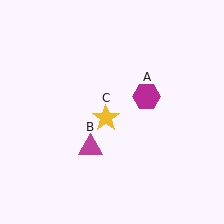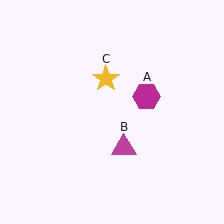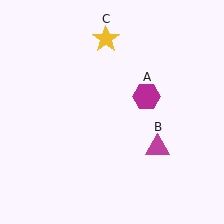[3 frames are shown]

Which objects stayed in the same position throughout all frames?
Magenta hexagon (object A) remained stationary.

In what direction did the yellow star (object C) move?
The yellow star (object C) moved up.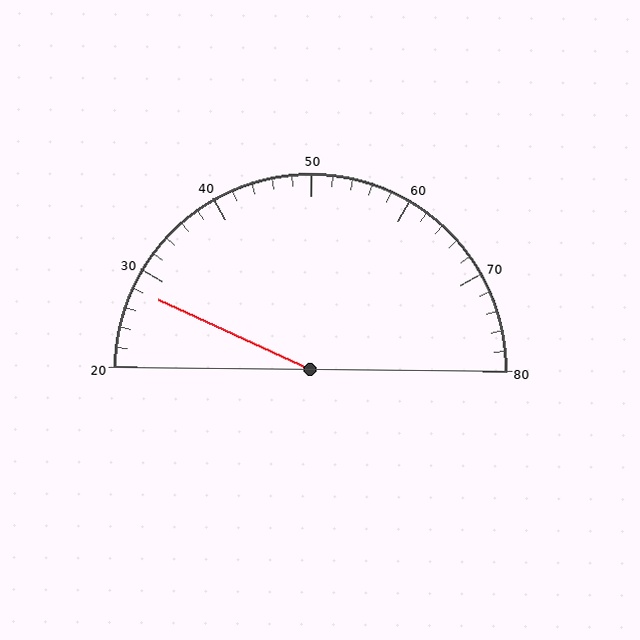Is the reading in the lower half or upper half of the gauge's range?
The reading is in the lower half of the range (20 to 80).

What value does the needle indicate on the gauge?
The needle indicates approximately 28.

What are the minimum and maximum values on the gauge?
The gauge ranges from 20 to 80.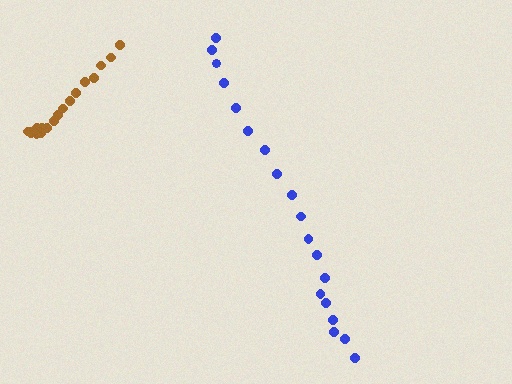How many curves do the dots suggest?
There are 2 distinct paths.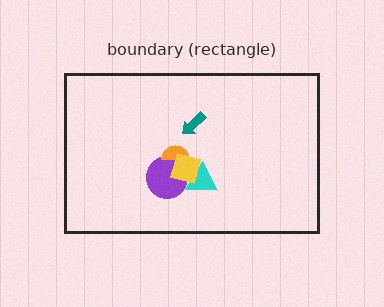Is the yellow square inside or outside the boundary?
Inside.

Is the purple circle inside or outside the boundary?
Inside.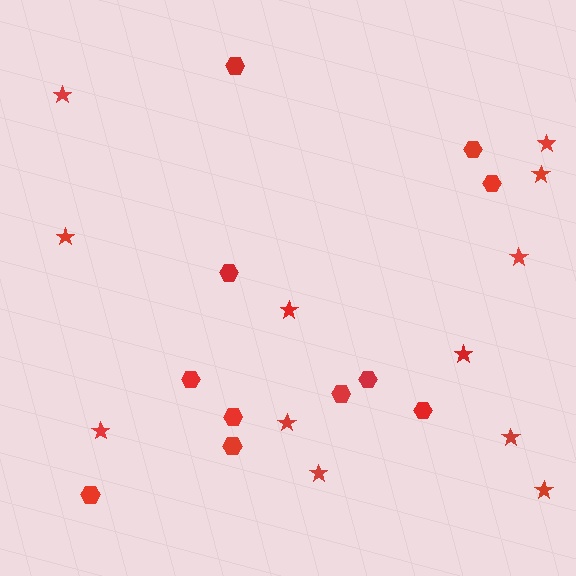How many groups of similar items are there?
There are 2 groups: one group of stars (12) and one group of hexagons (11).